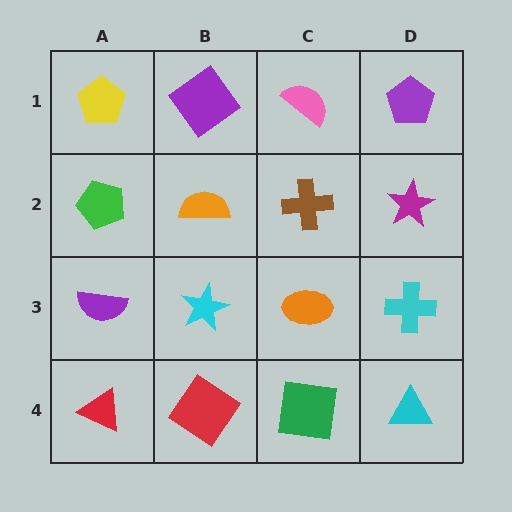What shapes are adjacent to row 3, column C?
A brown cross (row 2, column C), a green square (row 4, column C), a cyan star (row 3, column B), a cyan cross (row 3, column D).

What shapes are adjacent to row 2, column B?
A purple diamond (row 1, column B), a cyan star (row 3, column B), a green pentagon (row 2, column A), a brown cross (row 2, column C).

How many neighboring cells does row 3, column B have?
4.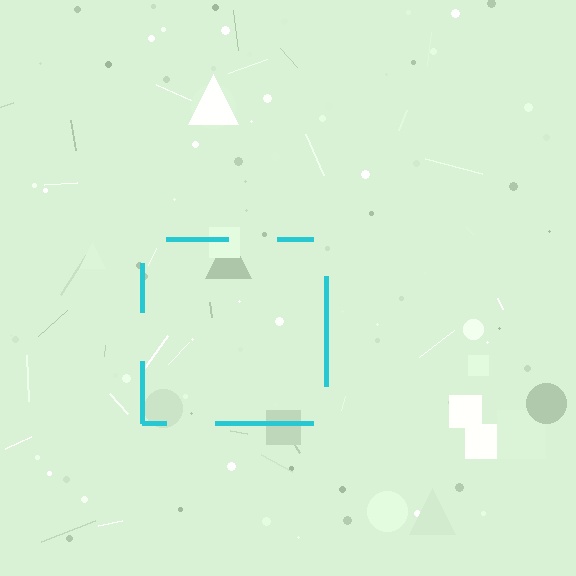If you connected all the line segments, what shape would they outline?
They would outline a square.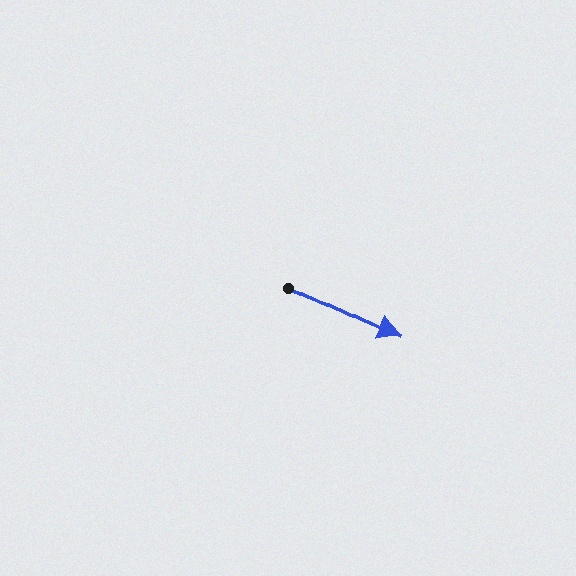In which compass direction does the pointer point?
Southeast.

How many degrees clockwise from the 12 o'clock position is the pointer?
Approximately 115 degrees.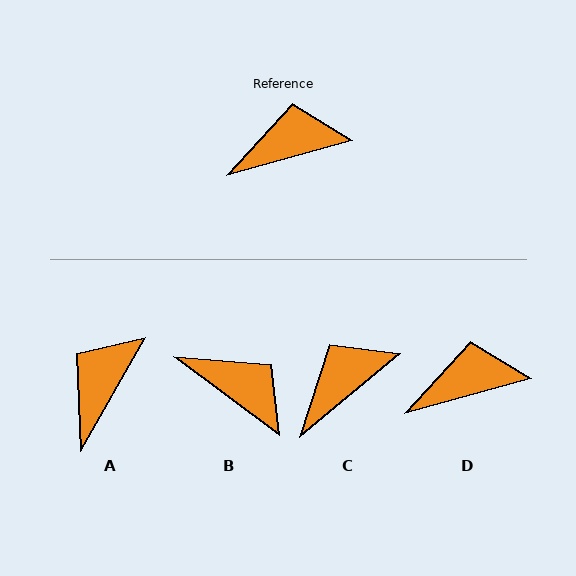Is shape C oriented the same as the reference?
No, it is off by about 24 degrees.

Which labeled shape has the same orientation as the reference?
D.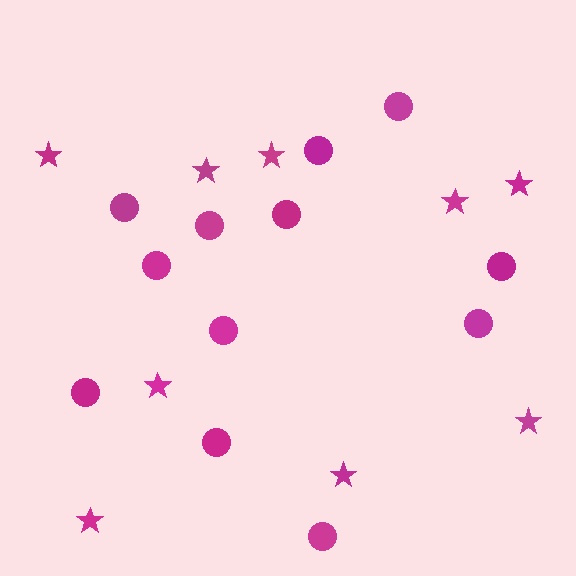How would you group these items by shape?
There are 2 groups: one group of stars (9) and one group of circles (12).